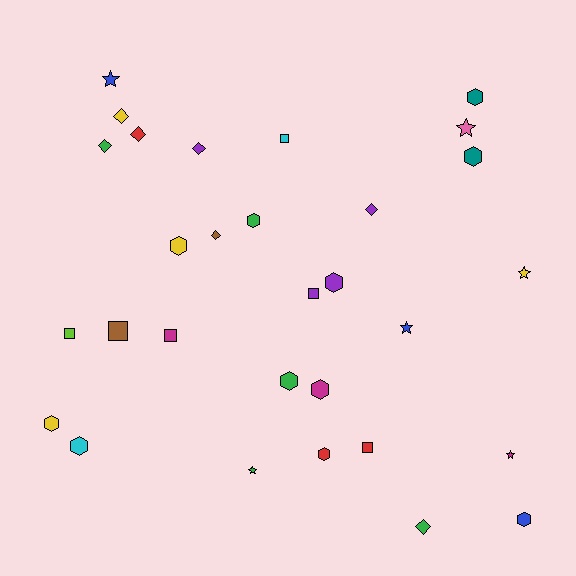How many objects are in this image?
There are 30 objects.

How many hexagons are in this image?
There are 11 hexagons.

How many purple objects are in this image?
There are 4 purple objects.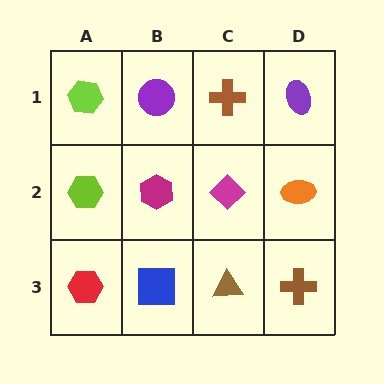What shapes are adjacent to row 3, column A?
A lime hexagon (row 2, column A), a blue square (row 3, column B).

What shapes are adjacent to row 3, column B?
A magenta hexagon (row 2, column B), a red hexagon (row 3, column A), a brown triangle (row 3, column C).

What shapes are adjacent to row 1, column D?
An orange ellipse (row 2, column D), a brown cross (row 1, column C).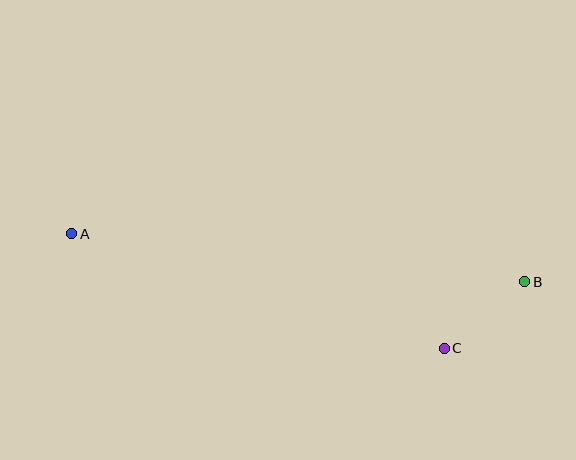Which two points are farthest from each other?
Points A and B are farthest from each other.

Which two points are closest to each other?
Points B and C are closest to each other.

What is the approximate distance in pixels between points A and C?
The distance between A and C is approximately 390 pixels.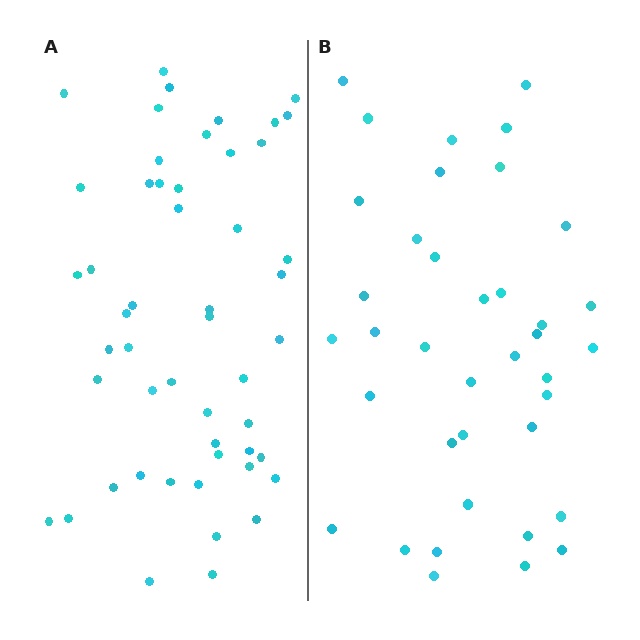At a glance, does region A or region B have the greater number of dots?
Region A (the left region) has more dots.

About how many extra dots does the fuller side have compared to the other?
Region A has approximately 15 more dots than region B.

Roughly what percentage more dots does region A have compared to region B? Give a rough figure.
About 35% more.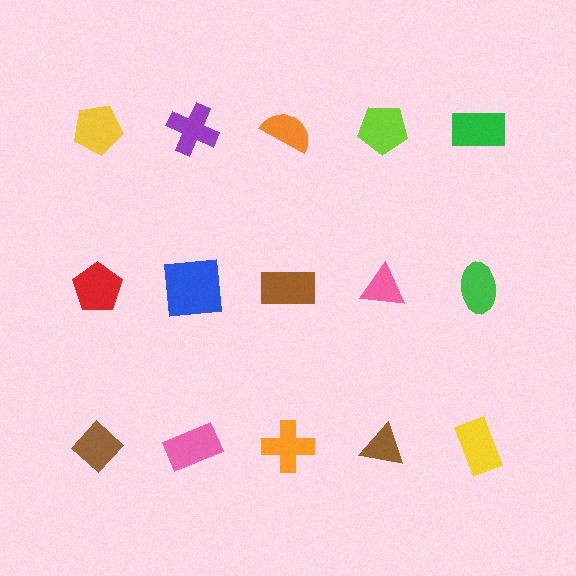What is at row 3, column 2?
A pink rectangle.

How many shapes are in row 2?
5 shapes.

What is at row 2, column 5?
A green ellipse.